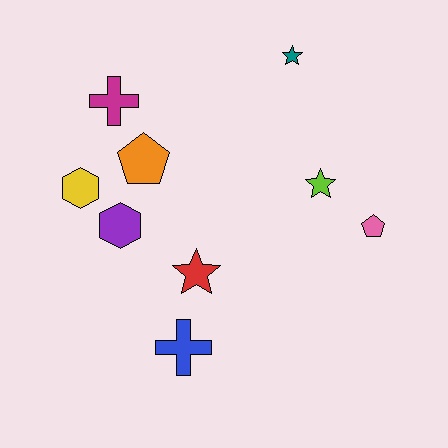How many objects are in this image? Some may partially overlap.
There are 9 objects.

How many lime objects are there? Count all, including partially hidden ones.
There is 1 lime object.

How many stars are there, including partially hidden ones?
There are 3 stars.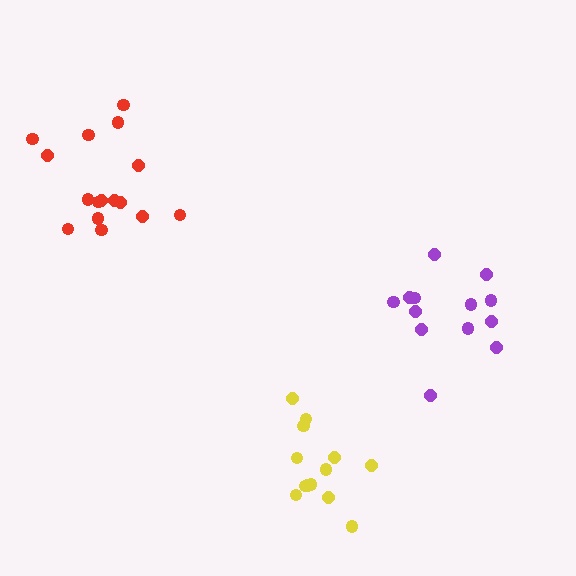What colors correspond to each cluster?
The clusters are colored: yellow, red, purple.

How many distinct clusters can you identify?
There are 3 distinct clusters.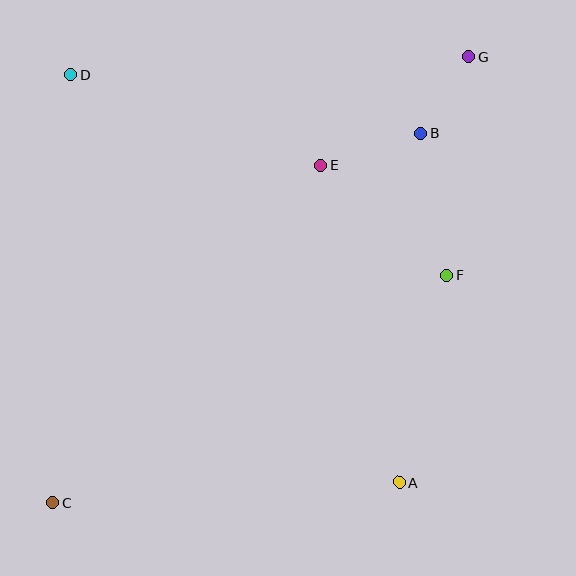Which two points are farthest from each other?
Points C and G are farthest from each other.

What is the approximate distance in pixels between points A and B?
The distance between A and B is approximately 350 pixels.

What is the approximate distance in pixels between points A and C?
The distance between A and C is approximately 347 pixels.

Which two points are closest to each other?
Points B and G are closest to each other.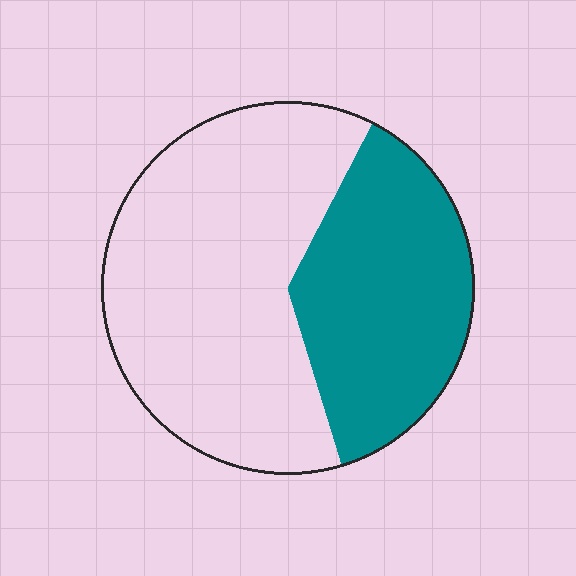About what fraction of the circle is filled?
About three eighths (3/8).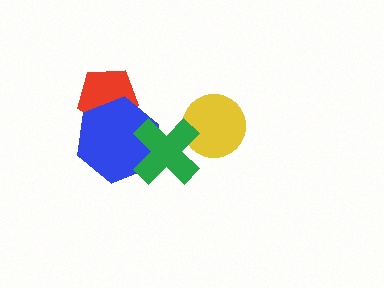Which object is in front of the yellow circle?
The green cross is in front of the yellow circle.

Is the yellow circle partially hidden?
Yes, it is partially covered by another shape.